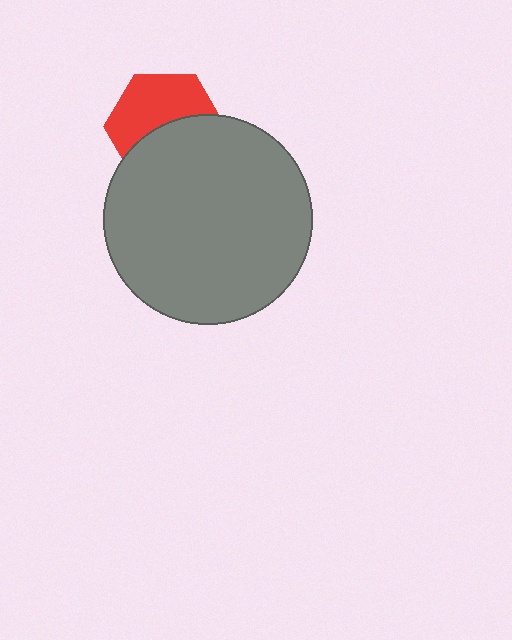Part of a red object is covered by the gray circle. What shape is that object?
It is a hexagon.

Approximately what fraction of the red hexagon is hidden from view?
Roughly 48% of the red hexagon is hidden behind the gray circle.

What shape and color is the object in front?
The object in front is a gray circle.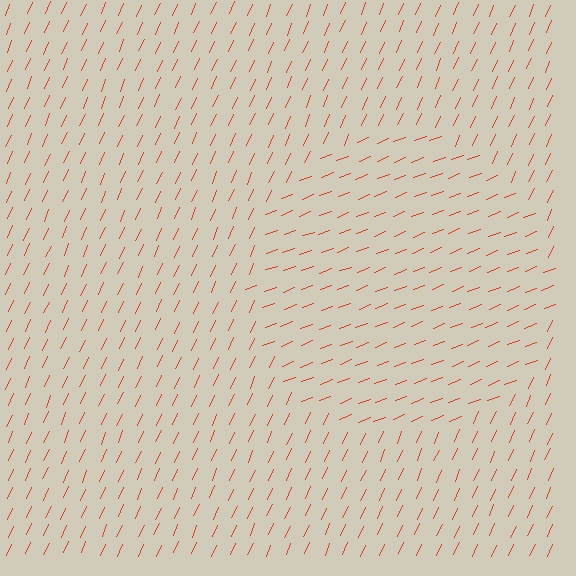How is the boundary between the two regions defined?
The boundary is defined purely by a change in line orientation (approximately 45 degrees difference). All lines are the same color and thickness.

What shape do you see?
I see a circle.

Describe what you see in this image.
The image is filled with small red line segments. A circle region in the image has lines oriented differently from the surrounding lines, creating a visible texture boundary.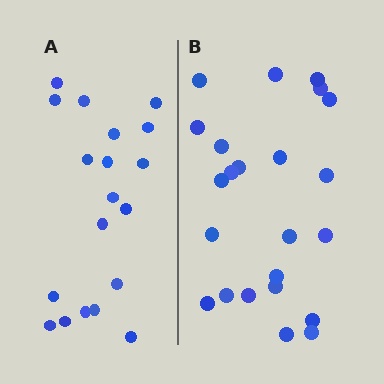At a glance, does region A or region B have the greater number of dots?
Region B (the right region) has more dots.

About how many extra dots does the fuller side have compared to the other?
Region B has about 4 more dots than region A.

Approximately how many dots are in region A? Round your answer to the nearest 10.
About 20 dots. (The exact count is 19, which rounds to 20.)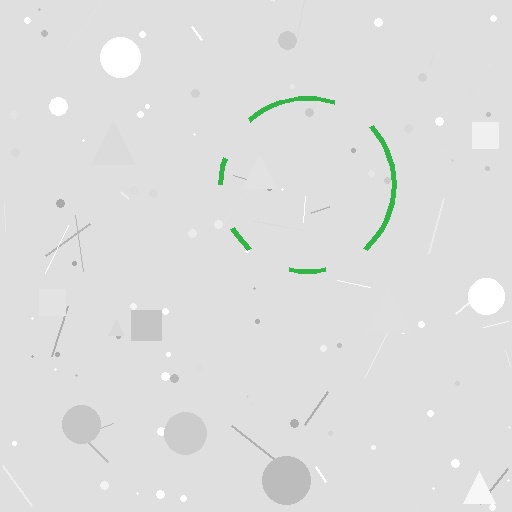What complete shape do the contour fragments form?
The contour fragments form a circle.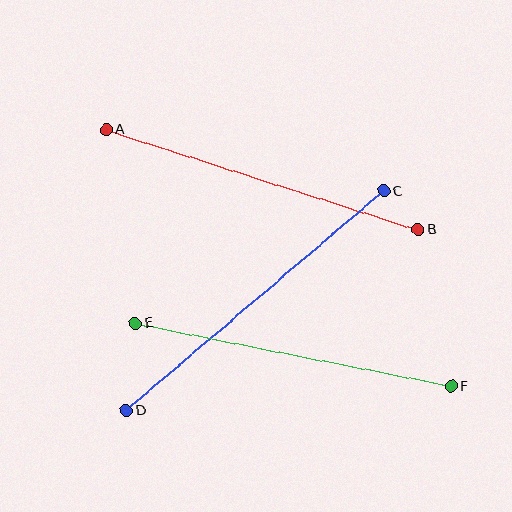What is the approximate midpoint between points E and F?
The midpoint is at approximately (293, 355) pixels.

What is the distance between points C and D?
The distance is approximately 339 pixels.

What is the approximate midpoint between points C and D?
The midpoint is at approximately (255, 301) pixels.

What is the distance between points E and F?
The distance is approximately 322 pixels.